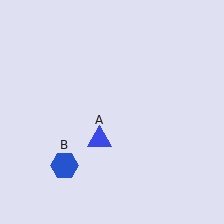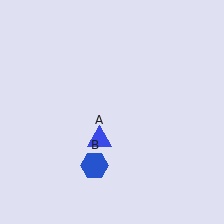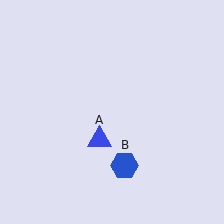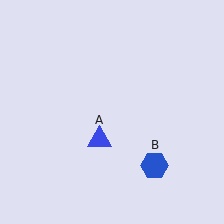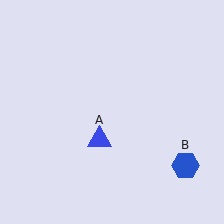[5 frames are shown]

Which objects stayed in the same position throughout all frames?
Blue triangle (object A) remained stationary.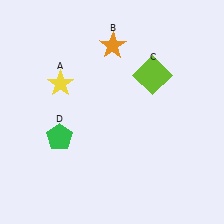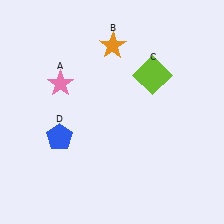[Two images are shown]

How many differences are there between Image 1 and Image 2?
There are 2 differences between the two images.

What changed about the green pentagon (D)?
In Image 1, D is green. In Image 2, it changed to blue.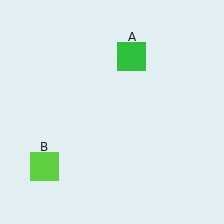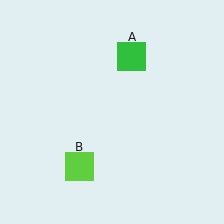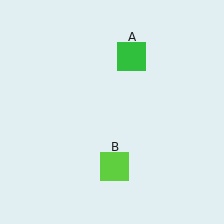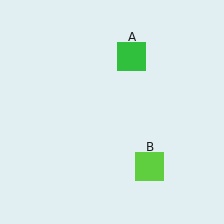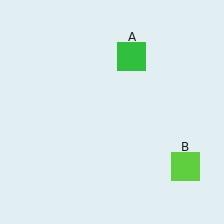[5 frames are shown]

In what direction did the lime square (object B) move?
The lime square (object B) moved right.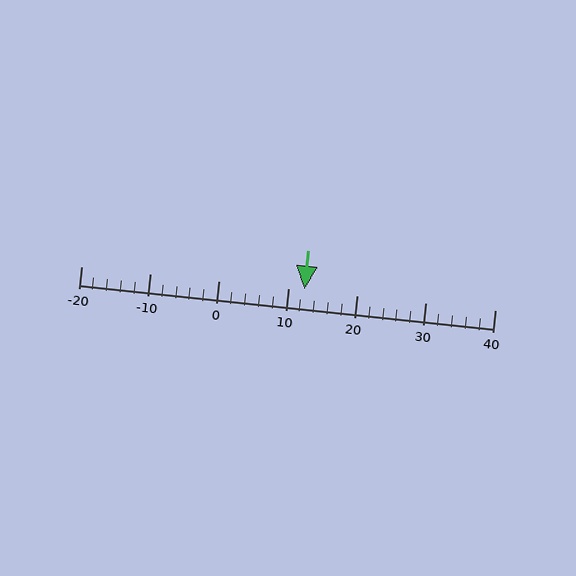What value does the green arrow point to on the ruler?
The green arrow points to approximately 12.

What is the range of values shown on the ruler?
The ruler shows values from -20 to 40.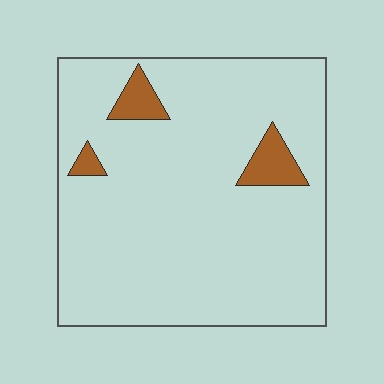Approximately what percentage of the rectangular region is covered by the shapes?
Approximately 5%.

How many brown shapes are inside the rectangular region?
3.